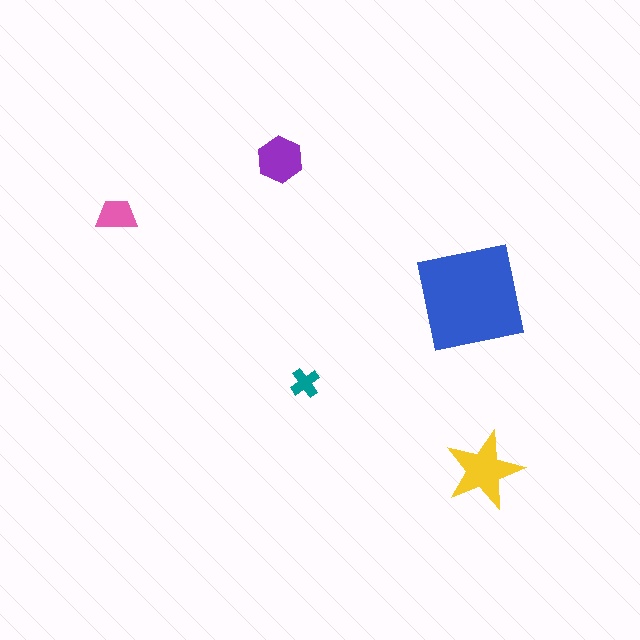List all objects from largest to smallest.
The blue square, the yellow star, the purple hexagon, the pink trapezoid, the teal cross.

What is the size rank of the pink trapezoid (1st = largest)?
4th.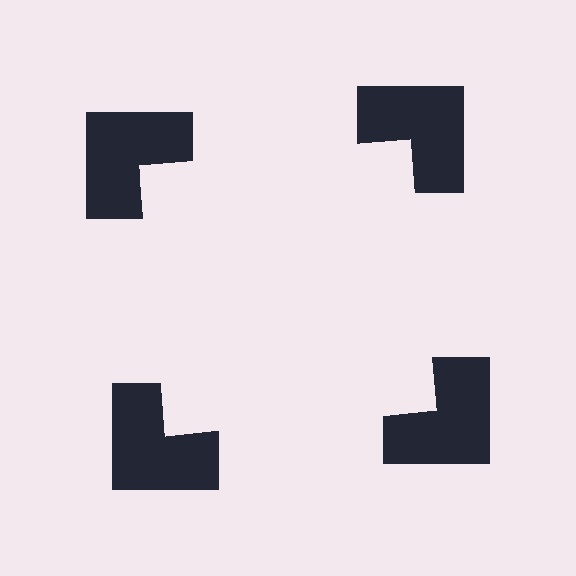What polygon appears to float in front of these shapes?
An illusory square — its edges are inferred from the aligned wedge cuts in the notched squares, not physically drawn.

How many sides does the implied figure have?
4 sides.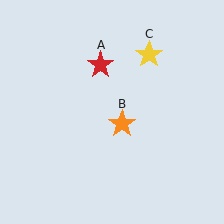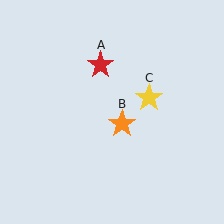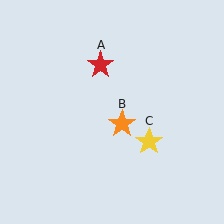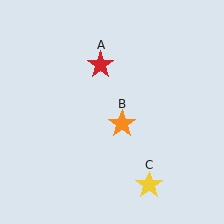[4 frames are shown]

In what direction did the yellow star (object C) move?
The yellow star (object C) moved down.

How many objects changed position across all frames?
1 object changed position: yellow star (object C).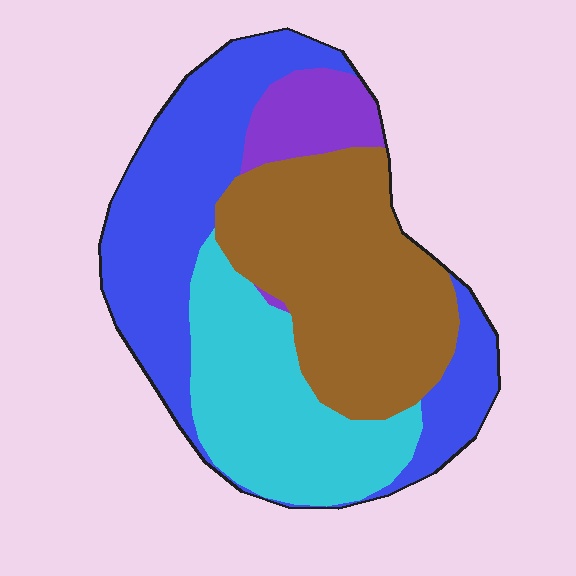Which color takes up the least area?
Purple, at roughly 10%.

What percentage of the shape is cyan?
Cyan covers 25% of the shape.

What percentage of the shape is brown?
Brown covers roughly 35% of the shape.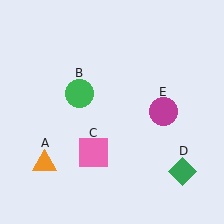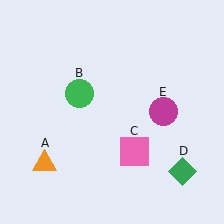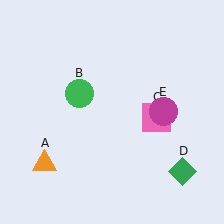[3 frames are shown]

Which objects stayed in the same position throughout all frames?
Orange triangle (object A) and green circle (object B) and green diamond (object D) and magenta circle (object E) remained stationary.